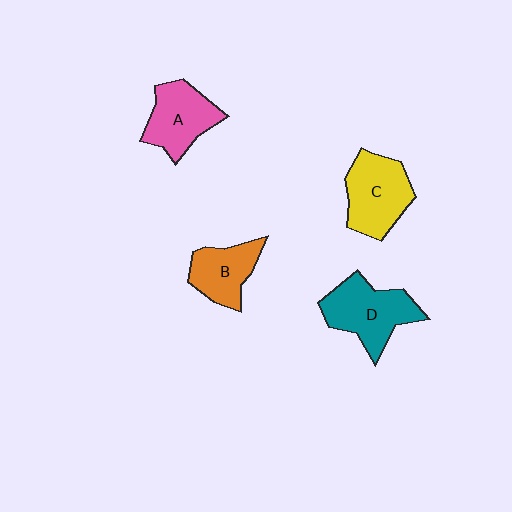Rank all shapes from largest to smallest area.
From largest to smallest: D (teal), C (yellow), A (pink), B (orange).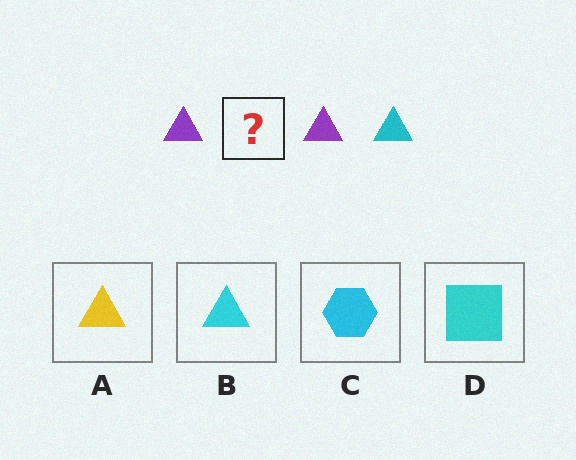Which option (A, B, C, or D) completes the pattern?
B.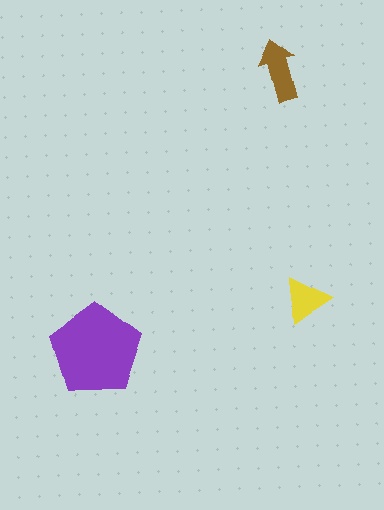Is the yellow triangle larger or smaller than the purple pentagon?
Smaller.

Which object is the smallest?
The yellow triangle.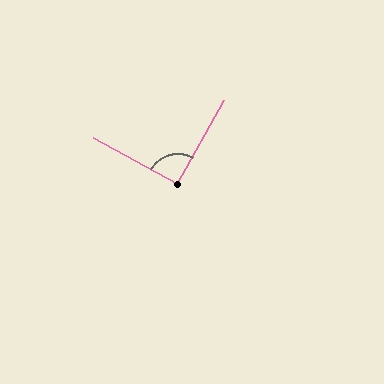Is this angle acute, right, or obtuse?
It is approximately a right angle.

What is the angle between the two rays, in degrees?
Approximately 90 degrees.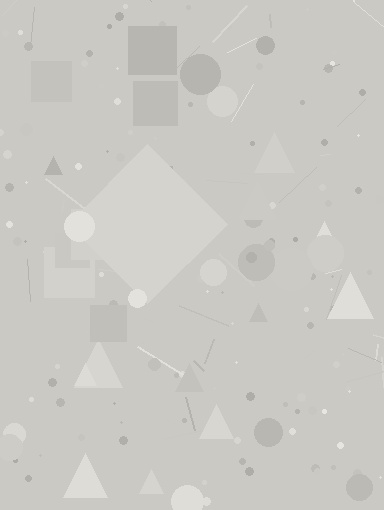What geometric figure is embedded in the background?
A diamond is embedded in the background.